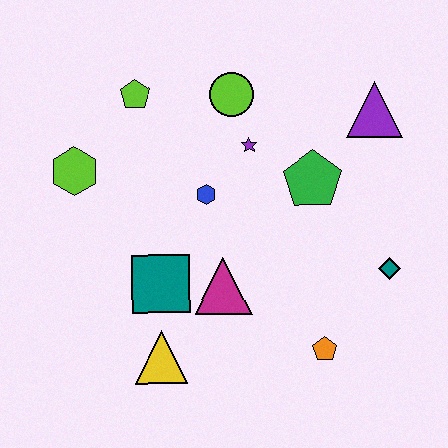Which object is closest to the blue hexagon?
The purple star is closest to the blue hexagon.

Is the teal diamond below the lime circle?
Yes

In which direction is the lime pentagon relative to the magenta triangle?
The lime pentagon is above the magenta triangle.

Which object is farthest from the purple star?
The yellow triangle is farthest from the purple star.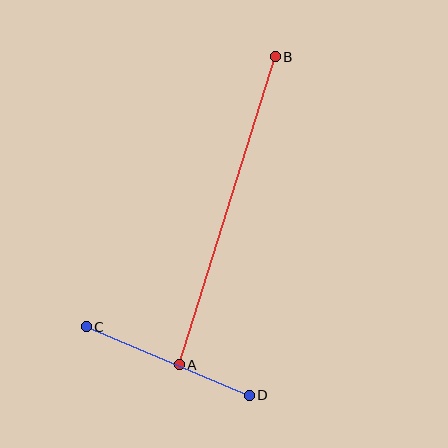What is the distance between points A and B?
The distance is approximately 323 pixels.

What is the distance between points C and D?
The distance is approximately 177 pixels.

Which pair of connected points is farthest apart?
Points A and B are farthest apart.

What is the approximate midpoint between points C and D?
The midpoint is at approximately (168, 361) pixels.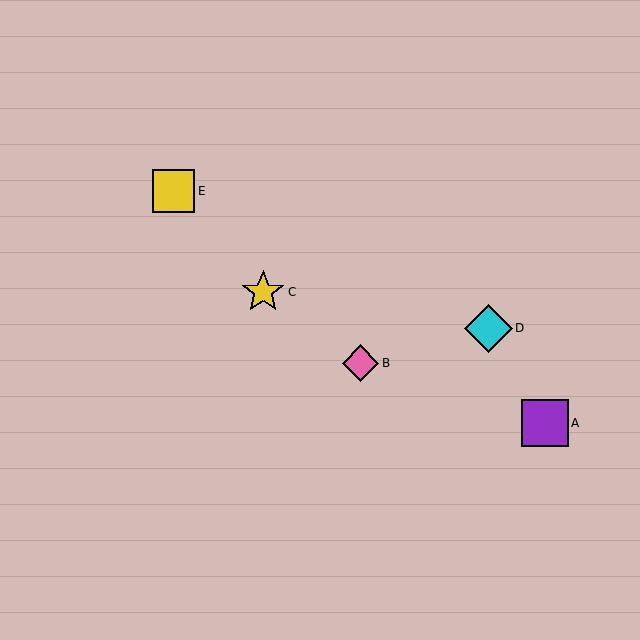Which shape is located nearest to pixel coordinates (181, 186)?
The yellow square (labeled E) at (173, 191) is nearest to that location.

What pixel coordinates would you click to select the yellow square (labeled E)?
Click at (173, 191) to select the yellow square E.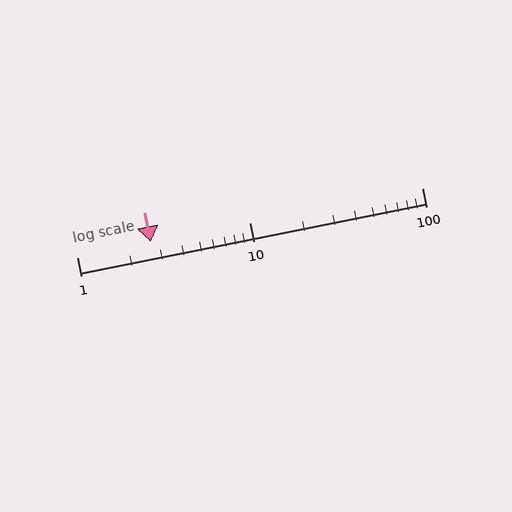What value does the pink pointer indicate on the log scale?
The pointer indicates approximately 2.7.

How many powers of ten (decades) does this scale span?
The scale spans 2 decades, from 1 to 100.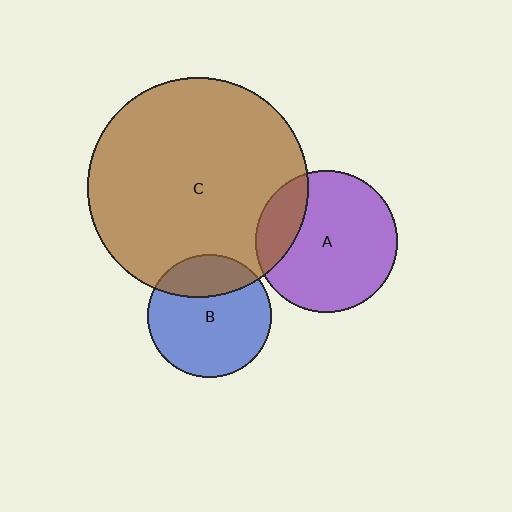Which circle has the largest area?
Circle C (brown).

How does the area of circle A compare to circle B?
Approximately 1.3 times.